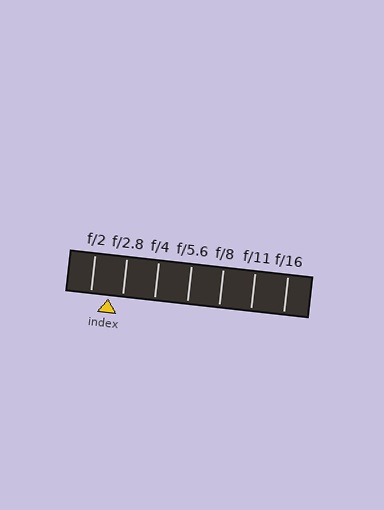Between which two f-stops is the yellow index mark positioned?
The index mark is between f/2 and f/2.8.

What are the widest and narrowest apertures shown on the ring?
The widest aperture shown is f/2 and the narrowest is f/16.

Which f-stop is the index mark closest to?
The index mark is closest to f/2.8.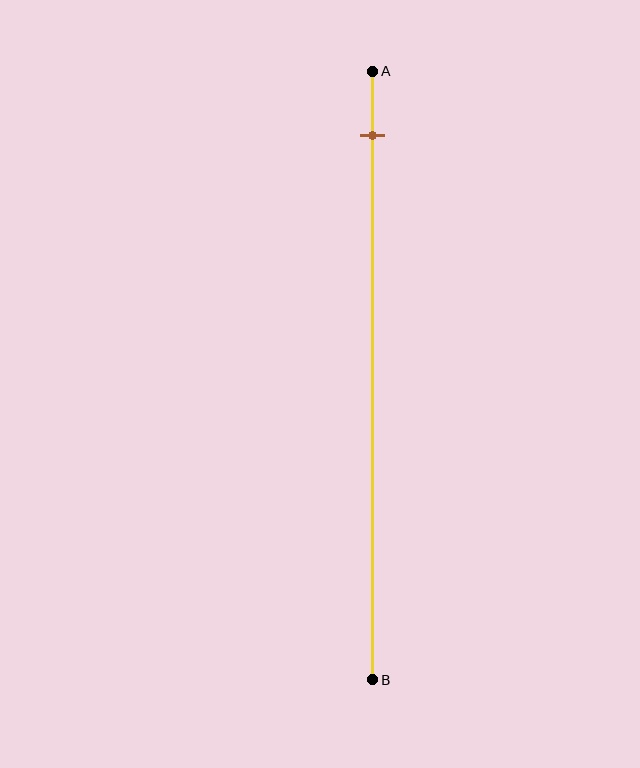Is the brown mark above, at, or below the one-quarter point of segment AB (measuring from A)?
The brown mark is above the one-quarter point of segment AB.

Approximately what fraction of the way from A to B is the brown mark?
The brown mark is approximately 10% of the way from A to B.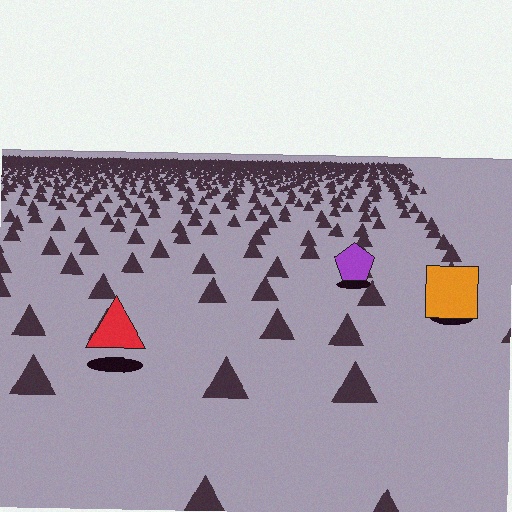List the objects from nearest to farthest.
From nearest to farthest: the red triangle, the orange square, the purple pentagon.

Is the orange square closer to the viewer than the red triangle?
No. The red triangle is closer — you can tell from the texture gradient: the ground texture is coarser near it.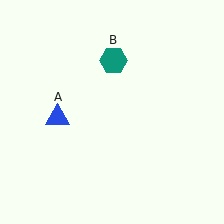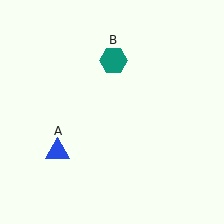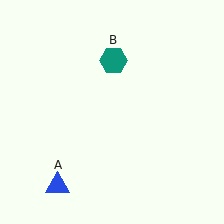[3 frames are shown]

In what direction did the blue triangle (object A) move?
The blue triangle (object A) moved down.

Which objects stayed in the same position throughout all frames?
Teal hexagon (object B) remained stationary.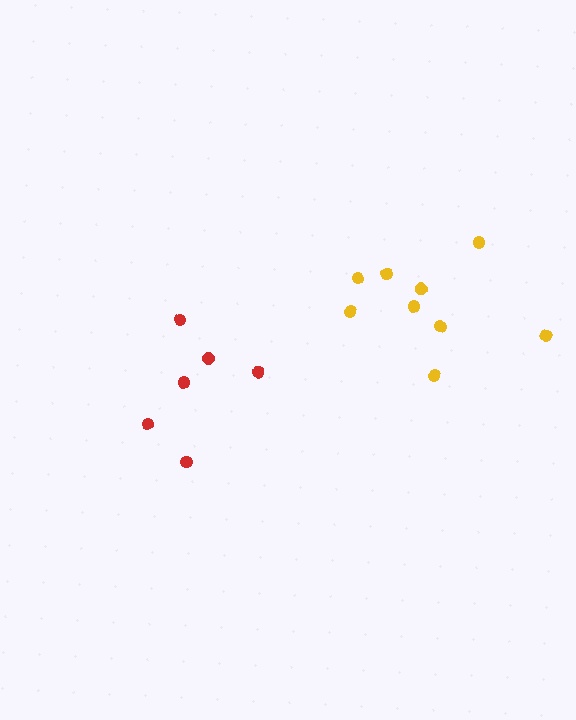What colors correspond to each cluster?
The clusters are colored: yellow, red.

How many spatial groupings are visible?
There are 2 spatial groupings.